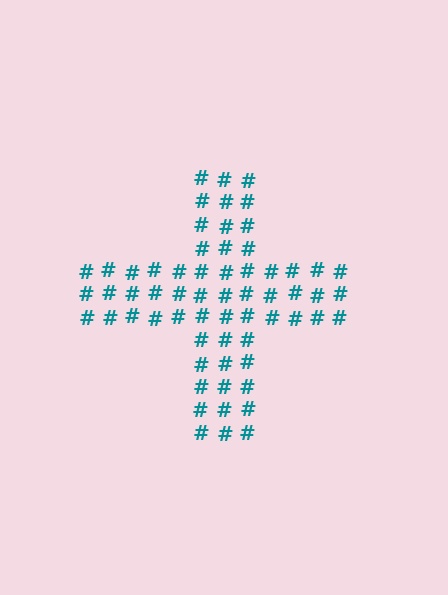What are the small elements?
The small elements are hash symbols.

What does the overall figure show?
The overall figure shows a cross.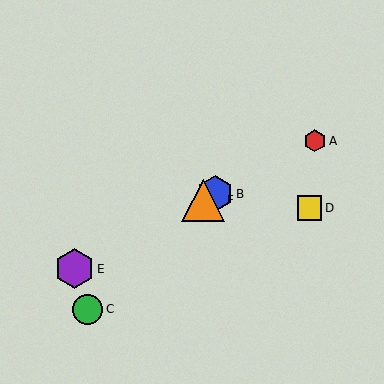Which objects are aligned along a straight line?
Objects A, B, E, F are aligned along a straight line.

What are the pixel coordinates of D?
Object D is at (310, 208).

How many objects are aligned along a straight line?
4 objects (A, B, E, F) are aligned along a straight line.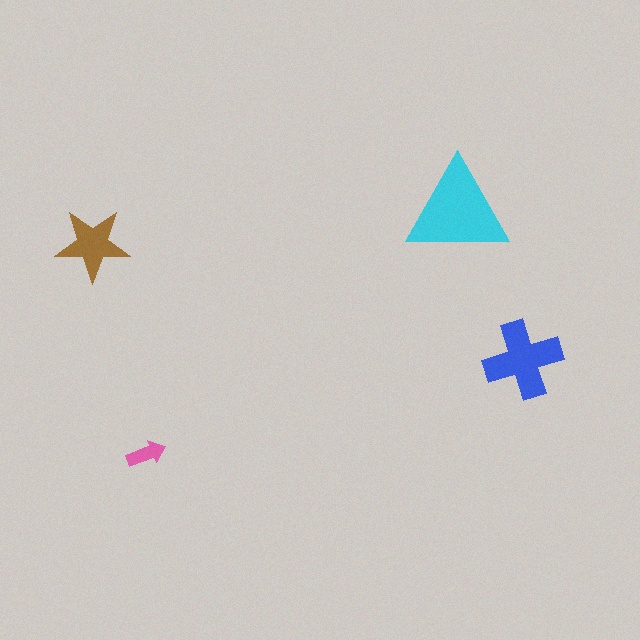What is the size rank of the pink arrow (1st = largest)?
4th.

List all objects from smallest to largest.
The pink arrow, the brown star, the blue cross, the cyan triangle.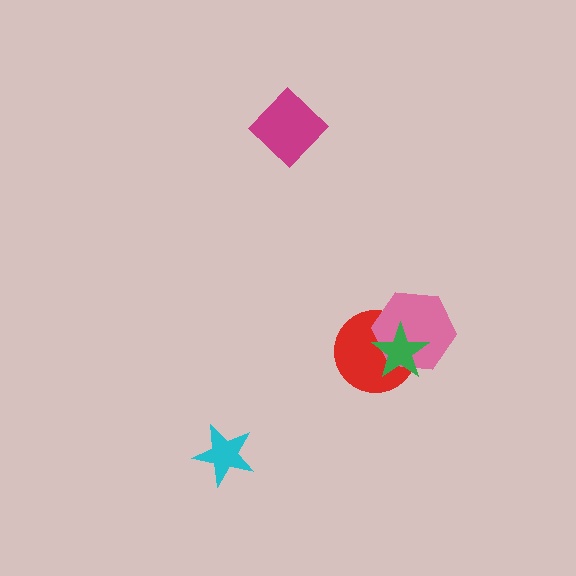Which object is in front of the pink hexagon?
The green star is in front of the pink hexagon.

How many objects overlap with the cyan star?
0 objects overlap with the cyan star.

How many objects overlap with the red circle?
2 objects overlap with the red circle.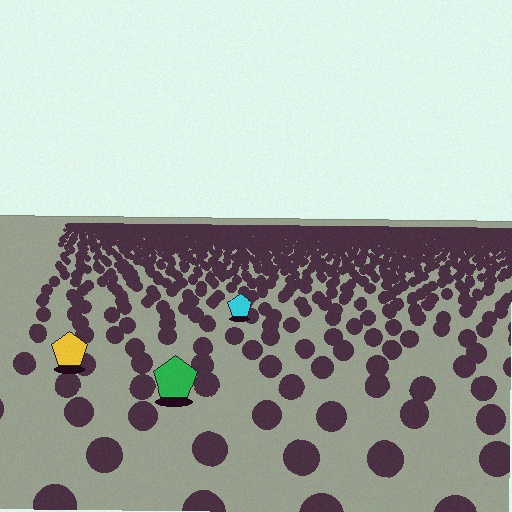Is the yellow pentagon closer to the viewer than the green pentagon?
No. The green pentagon is closer — you can tell from the texture gradient: the ground texture is coarser near it.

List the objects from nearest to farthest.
From nearest to farthest: the green pentagon, the yellow pentagon, the cyan pentagon.